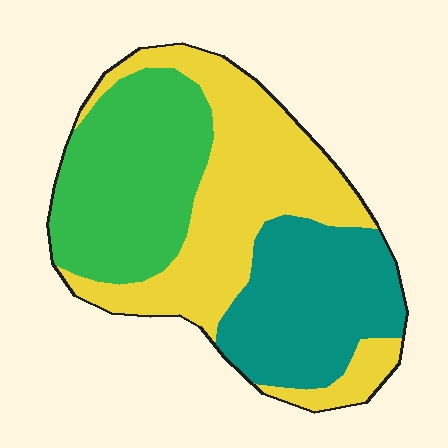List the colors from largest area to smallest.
From largest to smallest: yellow, green, teal.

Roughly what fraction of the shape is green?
Green covers about 30% of the shape.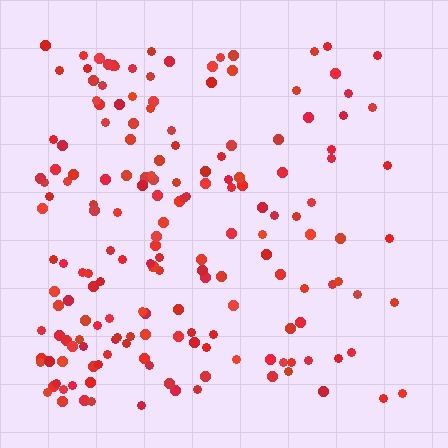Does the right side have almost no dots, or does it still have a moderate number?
Still a moderate number, just noticeably fewer than the left.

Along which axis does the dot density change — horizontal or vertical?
Horizontal.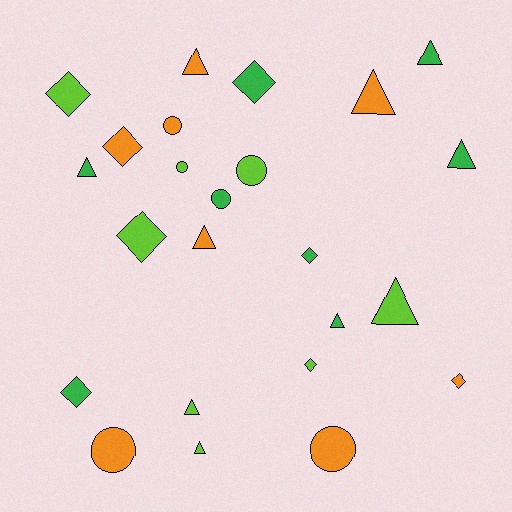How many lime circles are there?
There are 2 lime circles.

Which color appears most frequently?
Orange, with 8 objects.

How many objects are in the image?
There are 24 objects.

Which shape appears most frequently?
Triangle, with 10 objects.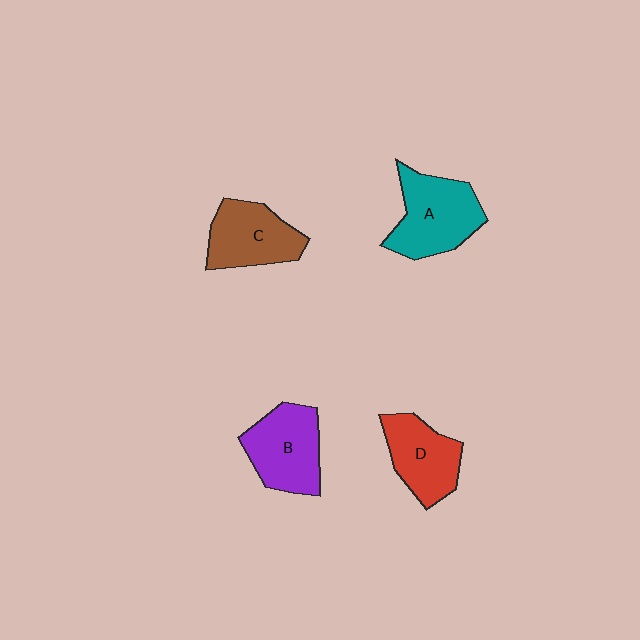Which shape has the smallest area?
Shape D (red).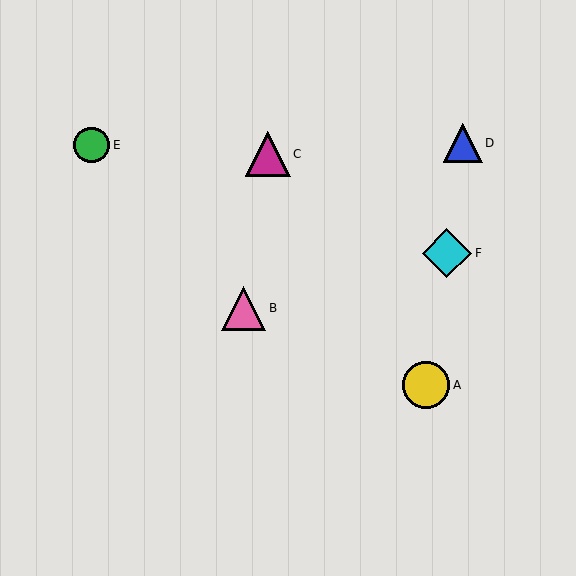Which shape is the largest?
The cyan diamond (labeled F) is the largest.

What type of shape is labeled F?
Shape F is a cyan diamond.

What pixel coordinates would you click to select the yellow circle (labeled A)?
Click at (426, 385) to select the yellow circle A.